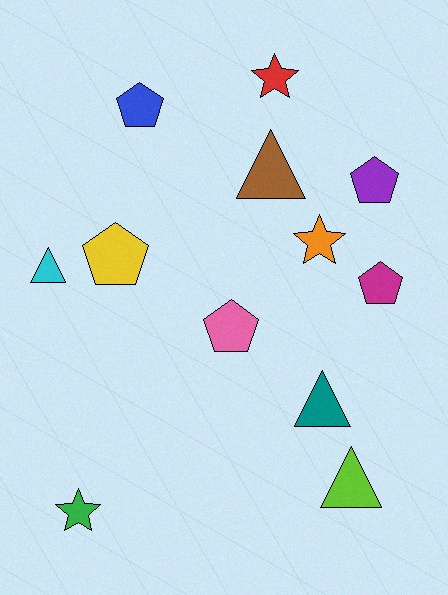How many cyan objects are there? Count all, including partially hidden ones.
There is 1 cyan object.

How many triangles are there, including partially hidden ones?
There are 4 triangles.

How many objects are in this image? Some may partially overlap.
There are 12 objects.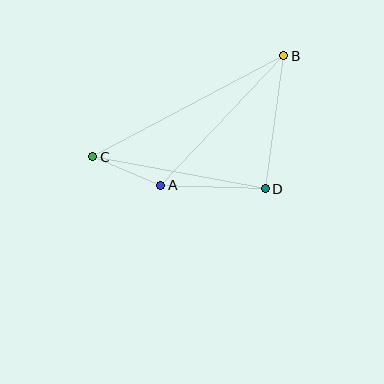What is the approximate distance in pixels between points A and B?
The distance between A and B is approximately 179 pixels.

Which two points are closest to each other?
Points A and C are closest to each other.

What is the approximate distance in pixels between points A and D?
The distance between A and D is approximately 104 pixels.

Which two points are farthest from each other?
Points B and C are farthest from each other.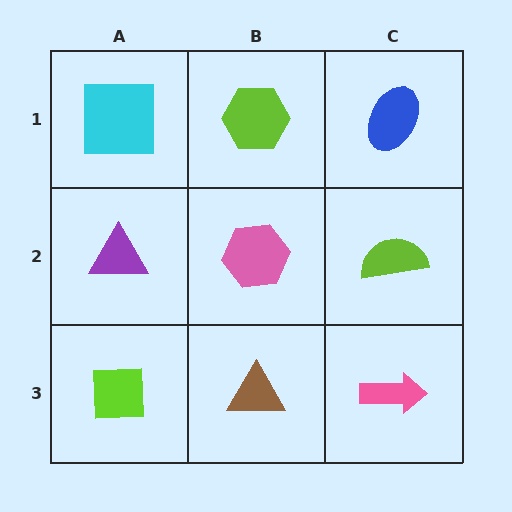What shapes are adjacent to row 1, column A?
A purple triangle (row 2, column A), a lime hexagon (row 1, column B).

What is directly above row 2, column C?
A blue ellipse.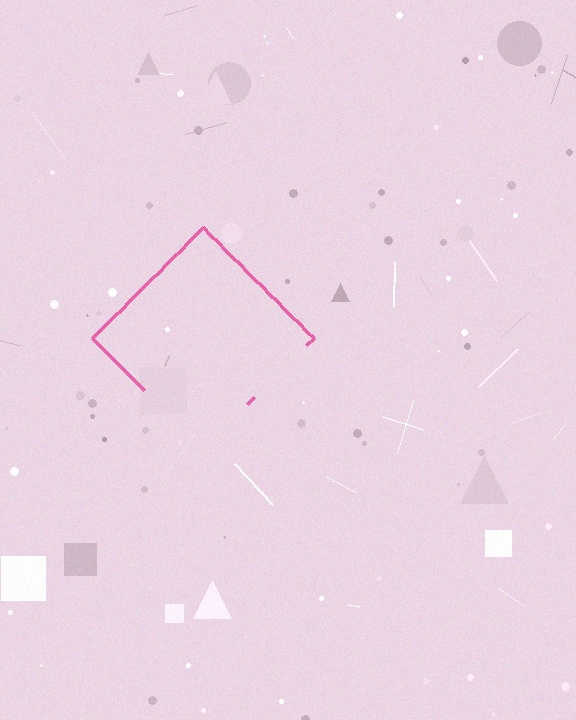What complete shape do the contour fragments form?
The contour fragments form a diamond.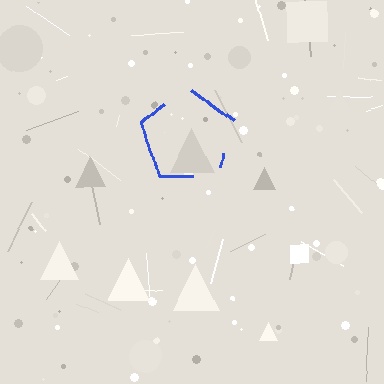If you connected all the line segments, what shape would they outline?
They would outline a pentagon.